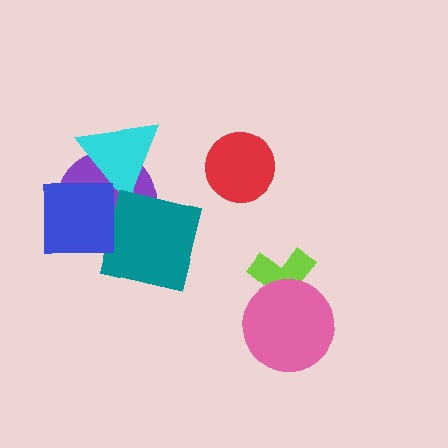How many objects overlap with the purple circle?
3 objects overlap with the purple circle.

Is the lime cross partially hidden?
Yes, it is partially covered by another shape.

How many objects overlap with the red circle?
0 objects overlap with the red circle.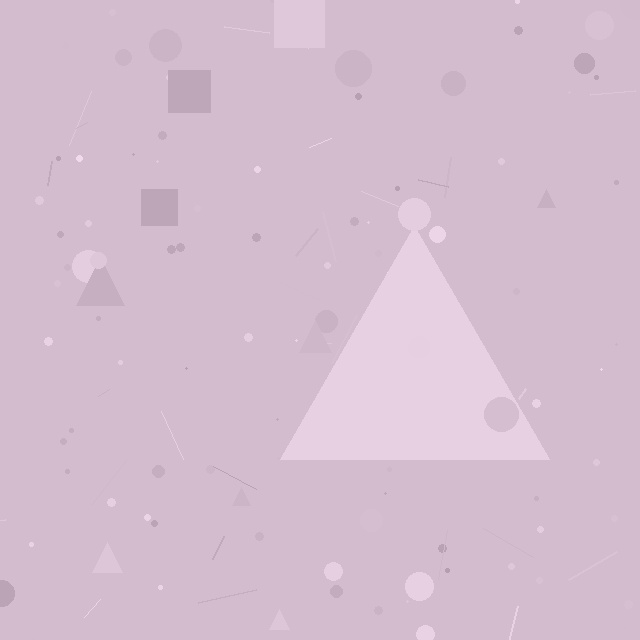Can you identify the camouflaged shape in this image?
The camouflaged shape is a triangle.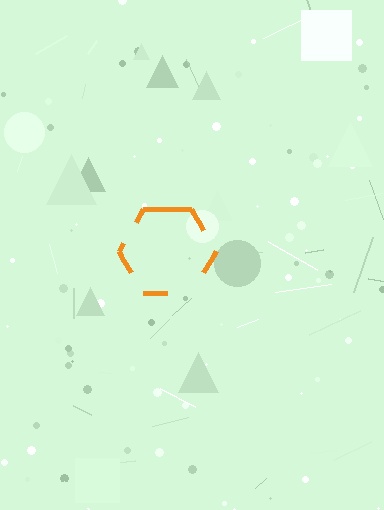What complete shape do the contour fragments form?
The contour fragments form a hexagon.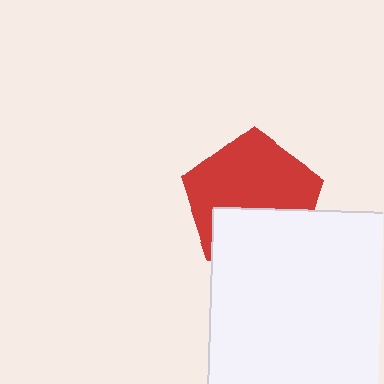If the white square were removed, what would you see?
You would see the complete red pentagon.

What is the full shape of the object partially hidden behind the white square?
The partially hidden object is a red pentagon.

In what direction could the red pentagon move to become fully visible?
The red pentagon could move up. That would shift it out from behind the white square entirely.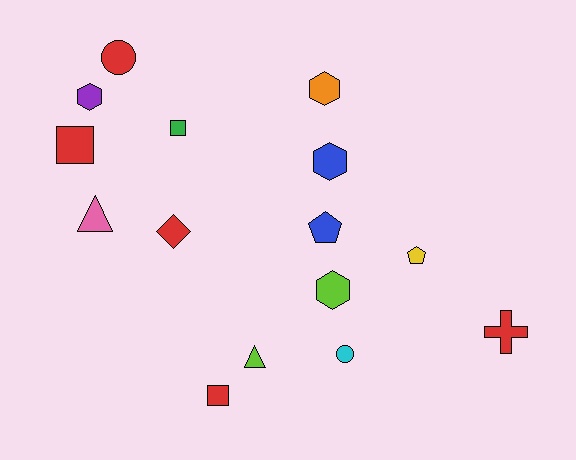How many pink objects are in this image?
There is 1 pink object.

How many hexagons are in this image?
There are 4 hexagons.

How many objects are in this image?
There are 15 objects.